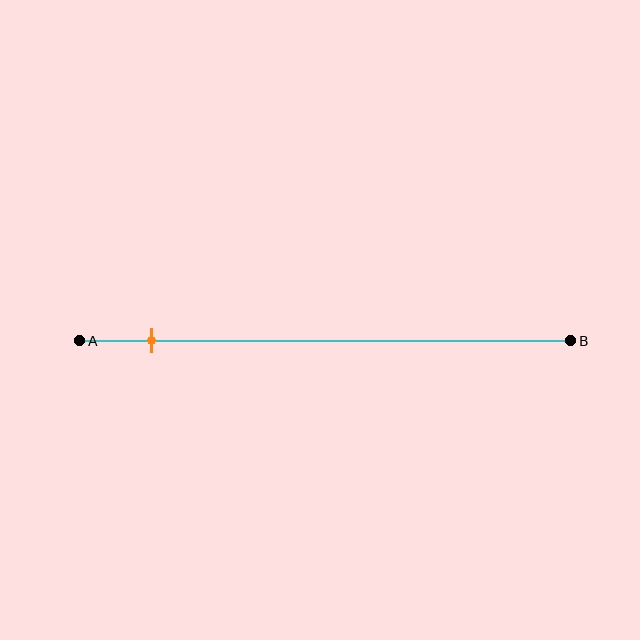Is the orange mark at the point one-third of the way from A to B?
No, the mark is at about 15% from A, not at the 33% one-third point.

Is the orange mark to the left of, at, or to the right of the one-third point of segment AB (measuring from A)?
The orange mark is to the left of the one-third point of segment AB.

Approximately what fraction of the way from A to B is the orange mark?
The orange mark is approximately 15% of the way from A to B.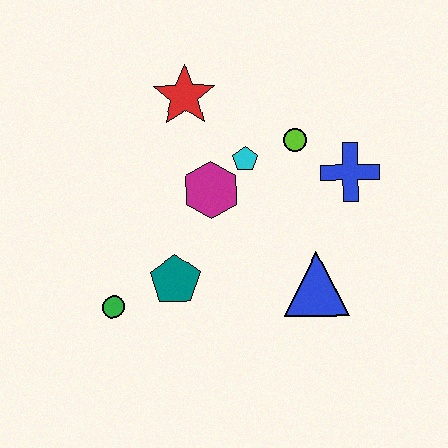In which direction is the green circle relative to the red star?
The green circle is below the red star.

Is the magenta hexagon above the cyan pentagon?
No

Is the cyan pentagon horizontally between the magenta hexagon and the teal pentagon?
No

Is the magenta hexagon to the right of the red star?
Yes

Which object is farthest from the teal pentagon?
The blue cross is farthest from the teal pentagon.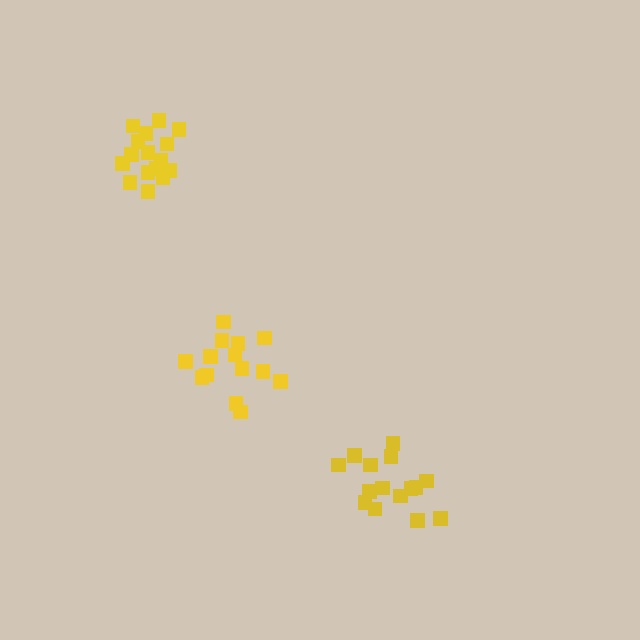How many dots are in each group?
Group 1: 15 dots, Group 2: 17 dots, Group 3: 14 dots (46 total).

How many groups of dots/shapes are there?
There are 3 groups.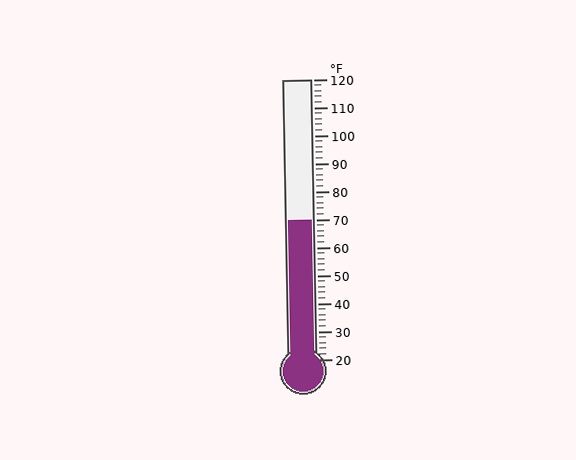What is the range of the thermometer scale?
The thermometer scale ranges from 20°F to 120°F.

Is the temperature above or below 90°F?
The temperature is below 90°F.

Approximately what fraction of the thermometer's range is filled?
The thermometer is filled to approximately 50% of its range.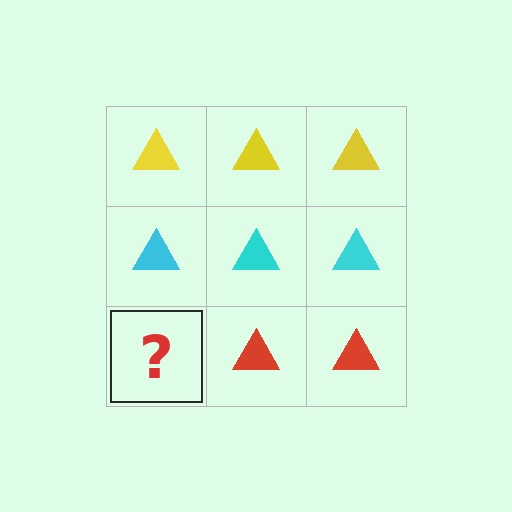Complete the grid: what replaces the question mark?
The question mark should be replaced with a red triangle.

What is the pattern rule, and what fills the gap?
The rule is that each row has a consistent color. The gap should be filled with a red triangle.